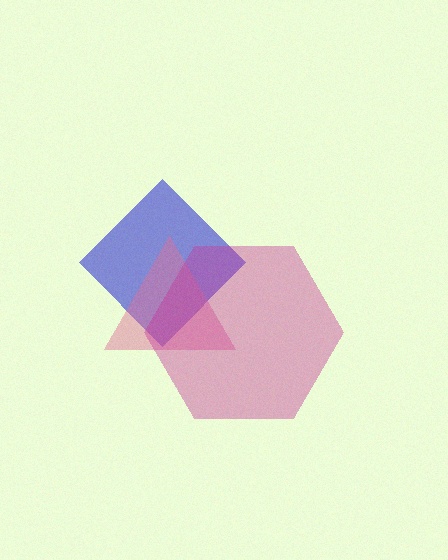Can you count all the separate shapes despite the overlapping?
Yes, there are 3 separate shapes.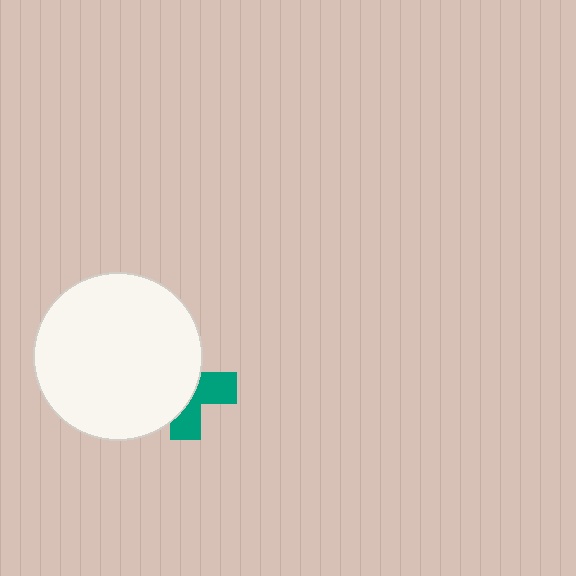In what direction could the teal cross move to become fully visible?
The teal cross could move right. That would shift it out from behind the white circle entirely.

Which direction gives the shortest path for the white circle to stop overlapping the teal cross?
Moving left gives the shortest separation.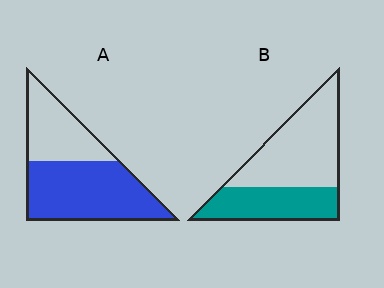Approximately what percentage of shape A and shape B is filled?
A is approximately 65% and B is approximately 40%.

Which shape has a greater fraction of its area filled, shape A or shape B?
Shape A.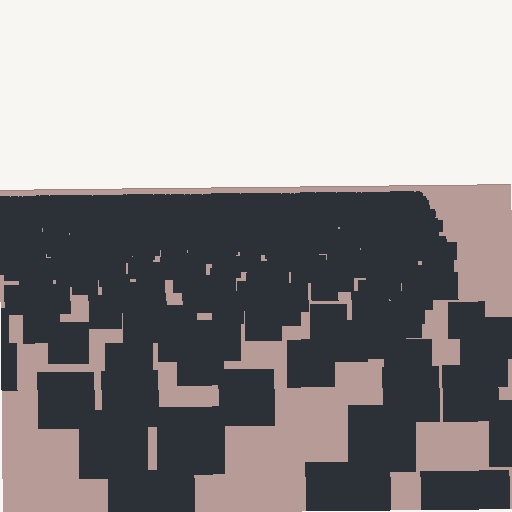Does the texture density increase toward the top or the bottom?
Density increases toward the top.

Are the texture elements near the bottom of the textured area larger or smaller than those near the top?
Larger. Near the bottom, elements are closer to the viewer and appear at a bigger on-screen size.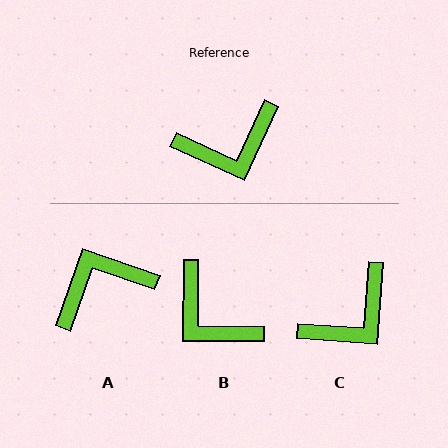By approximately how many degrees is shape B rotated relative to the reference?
Approximately 66 degrees clockwise.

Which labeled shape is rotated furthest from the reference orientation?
A, about 174 degrees away.